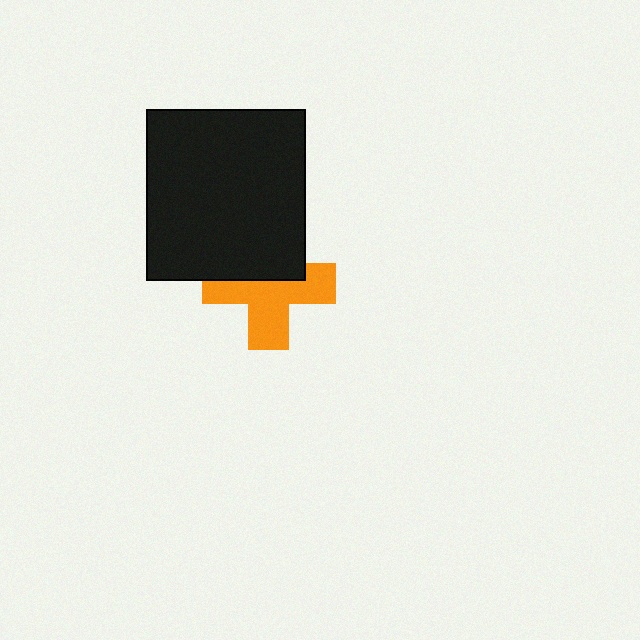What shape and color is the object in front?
The object in front is a black rectangle.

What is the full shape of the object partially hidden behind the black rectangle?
The partially hidden object is an orange cross.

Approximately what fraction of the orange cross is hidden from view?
Roughly 42% of the orange cross is hidden behind the black rectangle.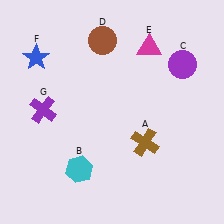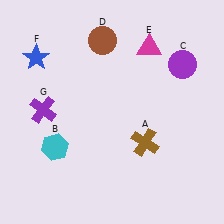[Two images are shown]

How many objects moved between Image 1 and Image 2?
1 object moved between the two images.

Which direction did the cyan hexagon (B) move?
The cyan hexagon (B) moved left.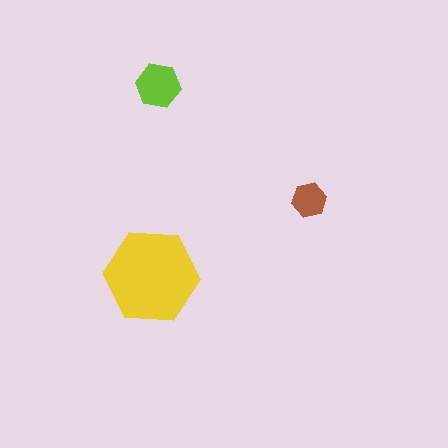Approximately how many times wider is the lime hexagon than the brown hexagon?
About 1.5 times wider.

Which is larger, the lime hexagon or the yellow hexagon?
The yellow one.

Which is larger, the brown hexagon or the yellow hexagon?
The yellow one.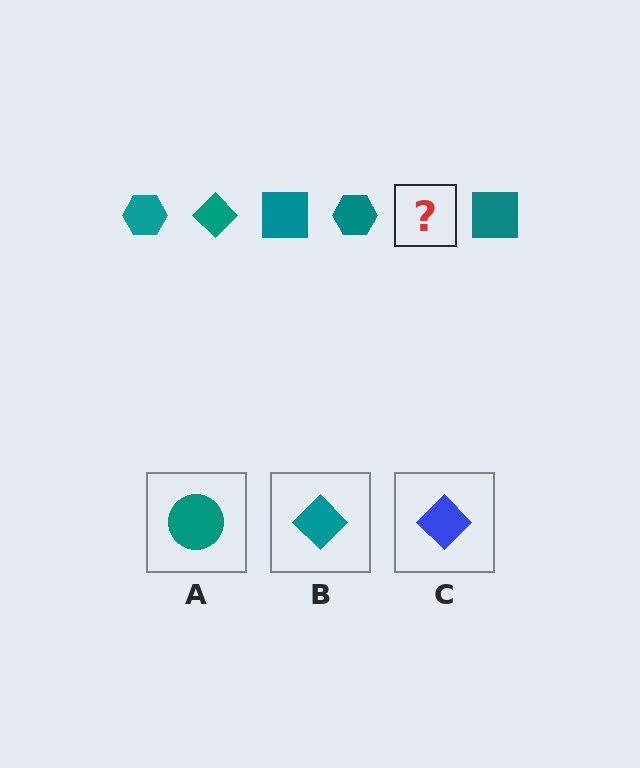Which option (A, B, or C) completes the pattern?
B.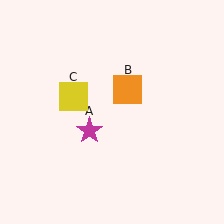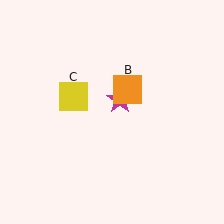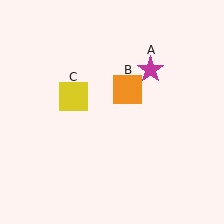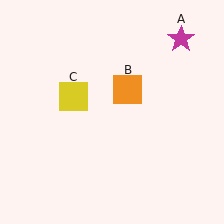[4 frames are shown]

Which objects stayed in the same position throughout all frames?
Orange square (object B) and yellow square (object C) remained stationary.